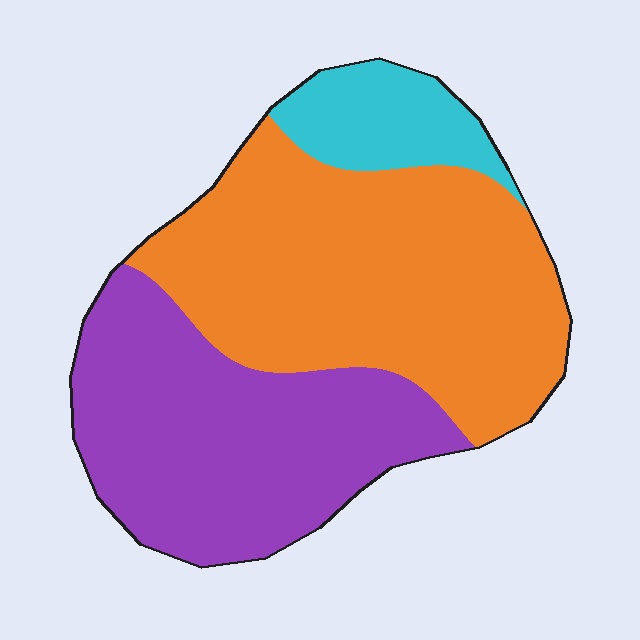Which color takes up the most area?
Orange, at roughly 50%.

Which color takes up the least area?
Cyan, at roughly 10%.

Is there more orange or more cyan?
Orange.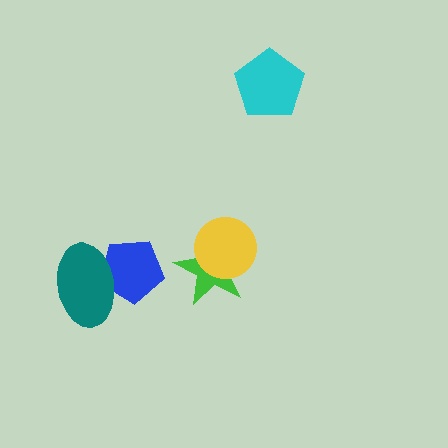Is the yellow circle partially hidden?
No, no other shape covers it.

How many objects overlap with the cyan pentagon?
0 objects overlap with the cyan pentagon.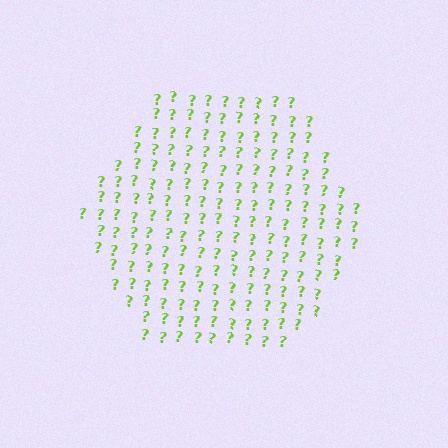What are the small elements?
The small elements are question marks.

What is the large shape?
The large shape is a hexagon.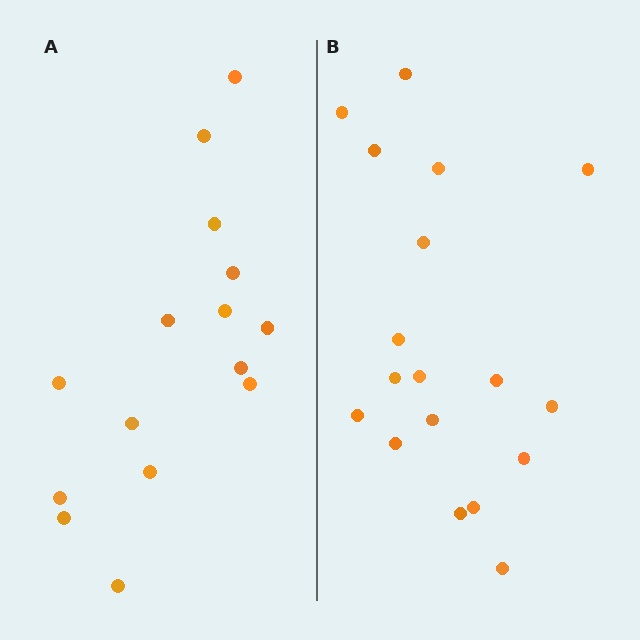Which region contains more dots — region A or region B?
Region B (the right region) has more dots.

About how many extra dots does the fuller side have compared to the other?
Region B has just a few more — roughly 2 or 3 more dots than region A.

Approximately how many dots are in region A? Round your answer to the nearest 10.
About 20 dots. (The exact count is 15, which rounds to 20.)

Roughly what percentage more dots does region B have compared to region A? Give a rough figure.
About 20% more.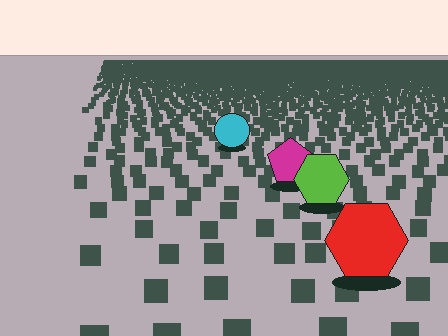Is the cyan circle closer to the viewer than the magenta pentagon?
No. The magenta pentagon is closer — you can tell from the texture gradient: the ground texture is coarser near it.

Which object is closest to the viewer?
The red hexagon is closest. The texture marks near it are larger and more spread out.